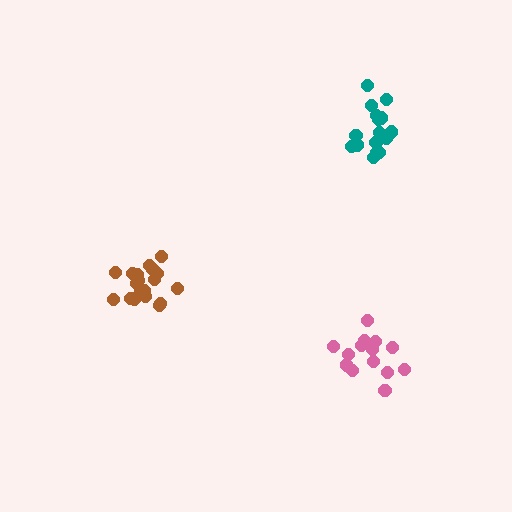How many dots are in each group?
Group 1: 17 dots, Group 2: 14 dots, Group 3: 20 dots (51 total).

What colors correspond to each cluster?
The clusters are colored: teal, pink, brown.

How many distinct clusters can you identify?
There are 3 distinct clusters.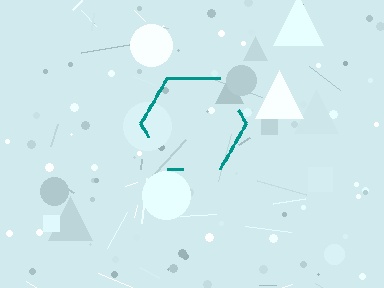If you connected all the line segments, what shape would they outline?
They would outline a hexagon.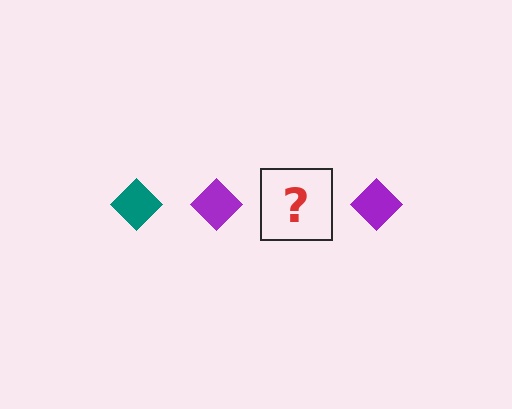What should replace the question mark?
The question mark should be replaced with a teal diamond.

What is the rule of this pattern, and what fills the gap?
The rule is that the pattern cycles through teal, purple diamonds. The gap should be filled with a teal diamond.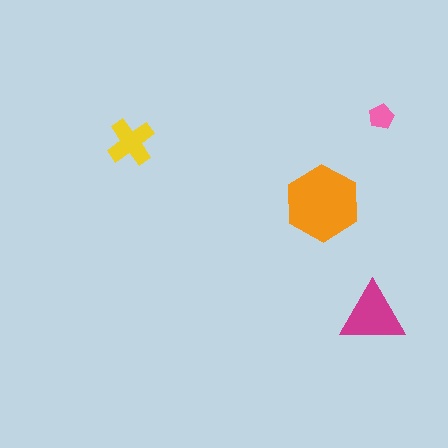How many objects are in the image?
There are 4 objects in the image.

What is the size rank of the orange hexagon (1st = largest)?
1st.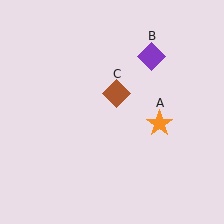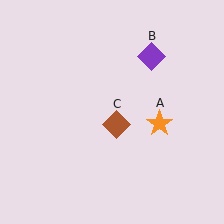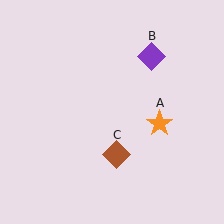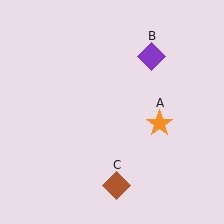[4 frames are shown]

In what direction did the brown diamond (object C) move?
The brown diamond (object C) moved down.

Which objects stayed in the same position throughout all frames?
Orange star (object A) and purple diamond (object B) remained stationary.